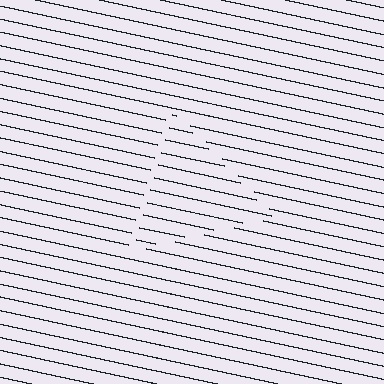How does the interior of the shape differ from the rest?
The interior of the shape contains the same grating, shifted by half a period — the contour is defined by the phase discontinuity where line-ends from the inner and outer gratings abut.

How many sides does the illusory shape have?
3 sides — the line-ends trace a triangle.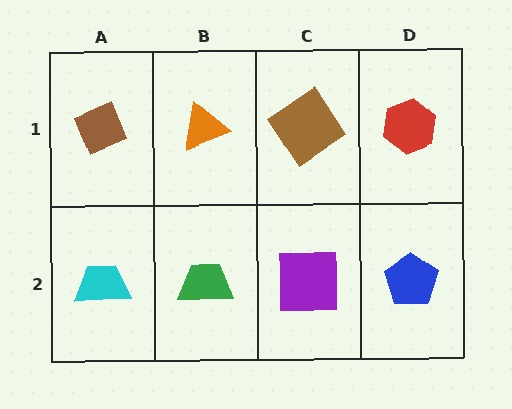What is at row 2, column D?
A blue pentagon.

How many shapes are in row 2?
4 shapes.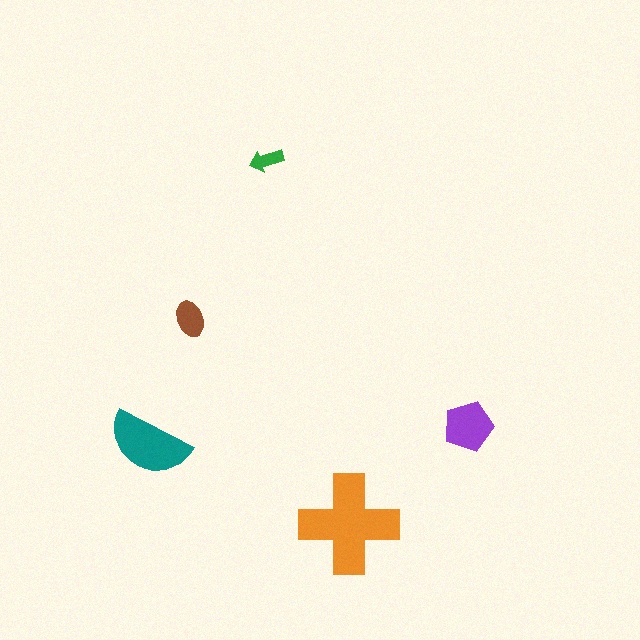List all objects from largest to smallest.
The orange cross, the teal semicircle, the purple pentagon, the brown ellipse, the green arrow.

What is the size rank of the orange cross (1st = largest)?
1st.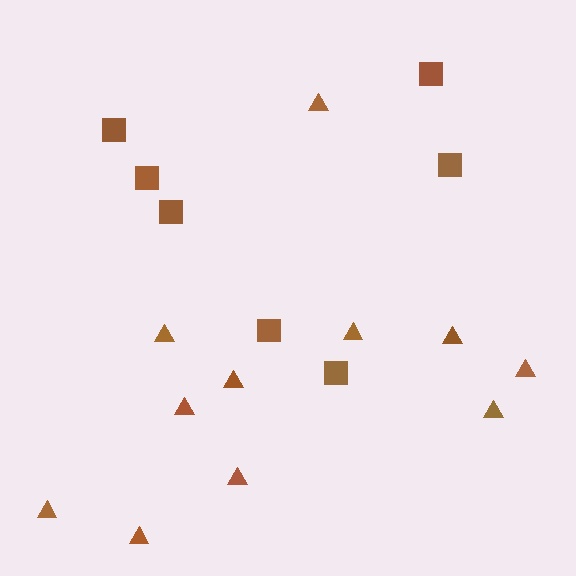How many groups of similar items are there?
There are 2 groups: one group of squares (7) and one group of triangles (11).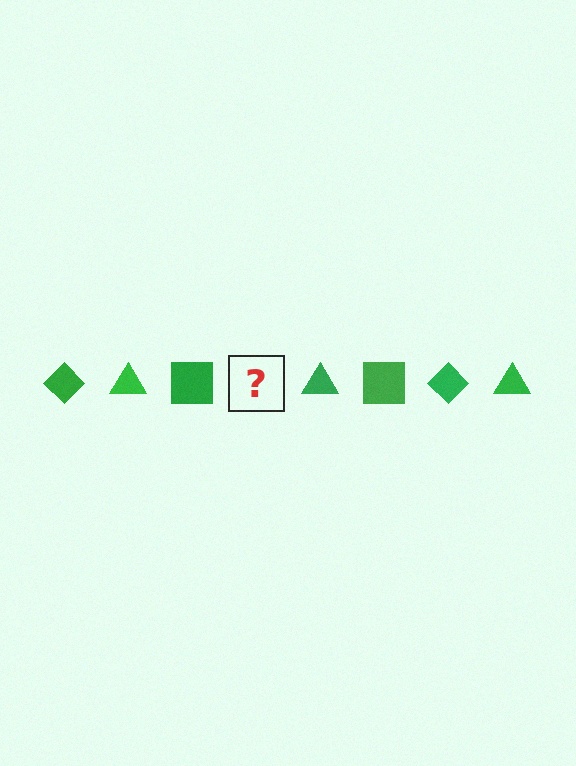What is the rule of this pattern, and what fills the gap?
The rule is that the pattern cycles through diamond, triangle, square shapes in green. The gap should be filled with a green diamond.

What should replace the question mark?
The question mark should be replaced with a green diamond.